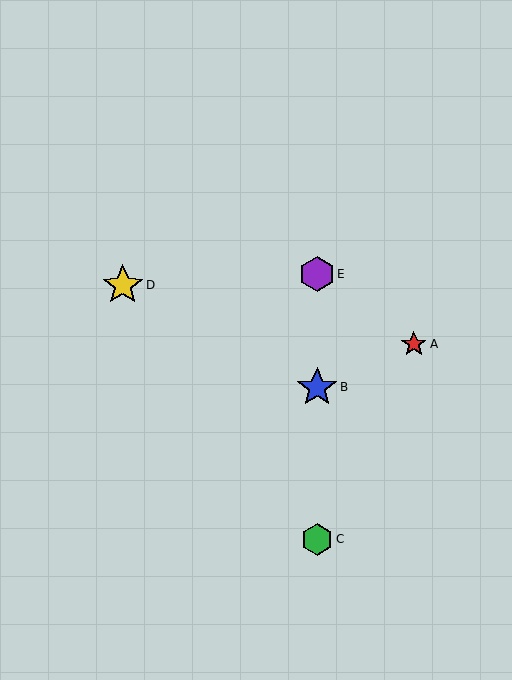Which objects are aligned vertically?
Objects B, C, E are aligned vertically.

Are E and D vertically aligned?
No, E is at x≈317 and D is at x≈123.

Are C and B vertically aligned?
Yes, both are at x≈317.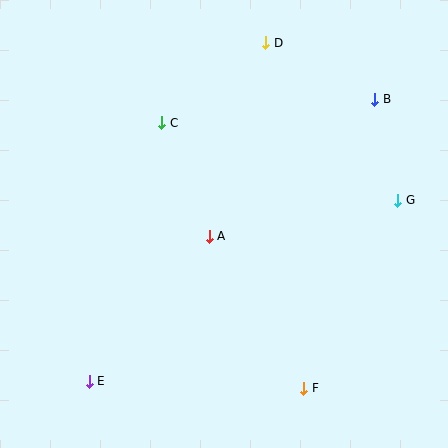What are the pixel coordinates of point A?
Point A is at (209, 236).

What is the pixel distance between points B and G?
The distance between B and G is 103 pixels.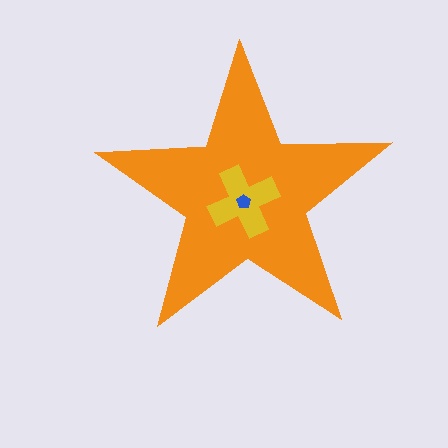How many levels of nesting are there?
3.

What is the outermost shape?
The orange star.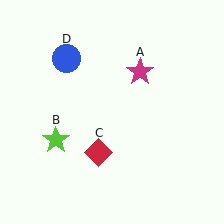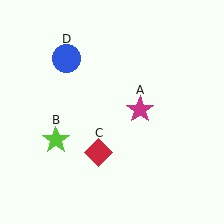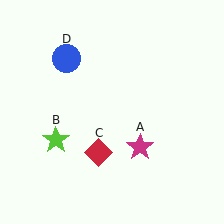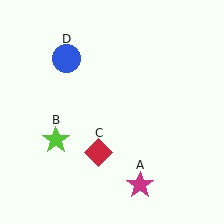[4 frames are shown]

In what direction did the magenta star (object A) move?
The magenta star (object A) moved down.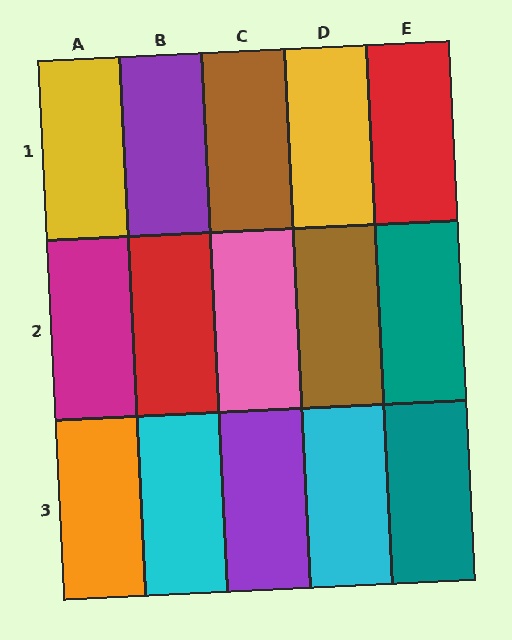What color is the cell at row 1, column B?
Purple.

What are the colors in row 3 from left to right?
Orange, cyan, purple, cyan, teal.